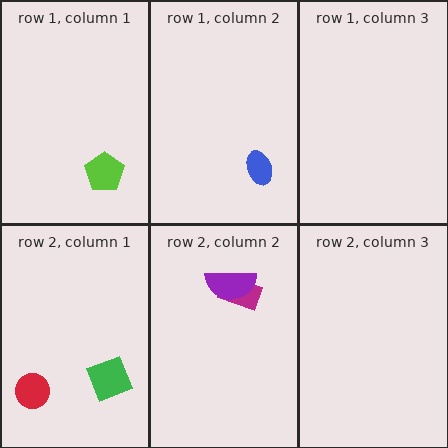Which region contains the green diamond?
The row 2, column 1 region.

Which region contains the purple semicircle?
The row 2, column 2 region.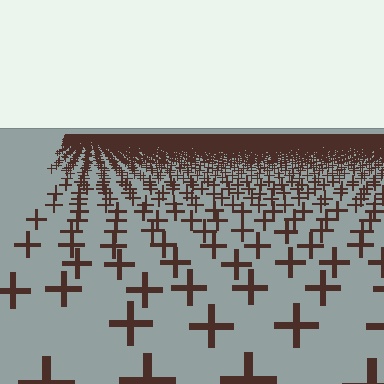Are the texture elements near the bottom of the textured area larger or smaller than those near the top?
Larger. Near the bottom, elements are closer to the viewer and appear at a bigger on-screen size.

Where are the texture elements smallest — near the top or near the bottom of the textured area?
Near the top.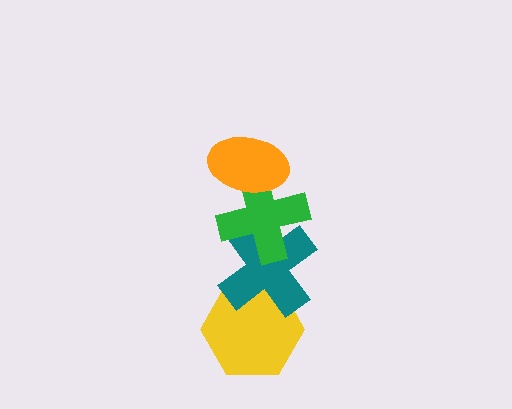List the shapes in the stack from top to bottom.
From top to bottom: the orange ellipse, the green cross, the teal cross, the yellow hexagon.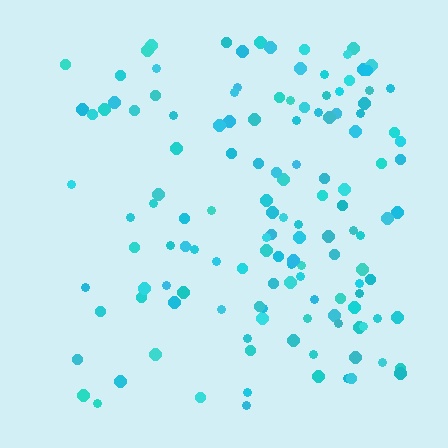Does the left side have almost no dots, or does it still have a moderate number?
Still a moderate number, just noticeably fewer than the right.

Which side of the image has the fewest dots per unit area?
The left.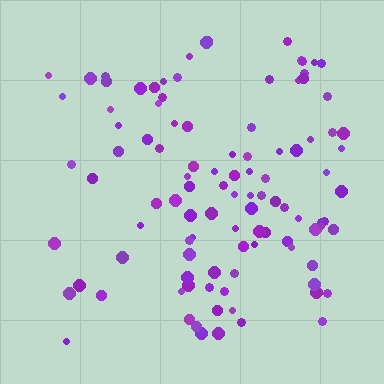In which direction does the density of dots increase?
From left to right, with the right side densest.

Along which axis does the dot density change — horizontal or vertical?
Horizontal.